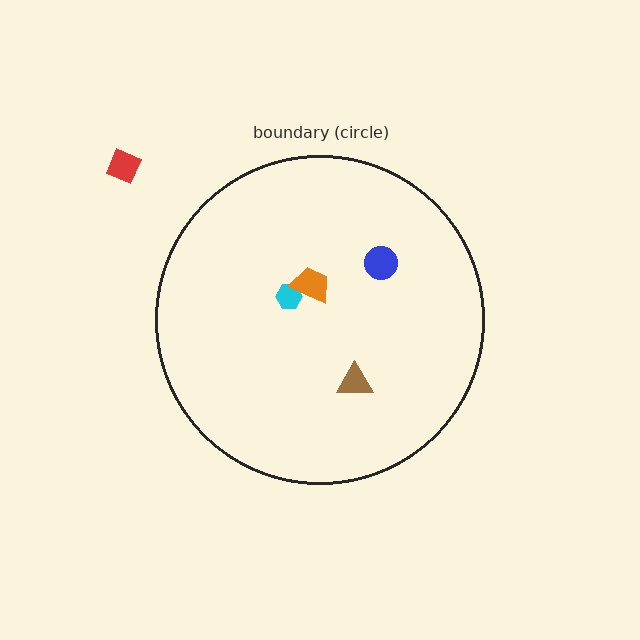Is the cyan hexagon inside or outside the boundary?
Inside.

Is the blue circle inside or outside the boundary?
Inside.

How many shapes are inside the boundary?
4 inside, 1 outside.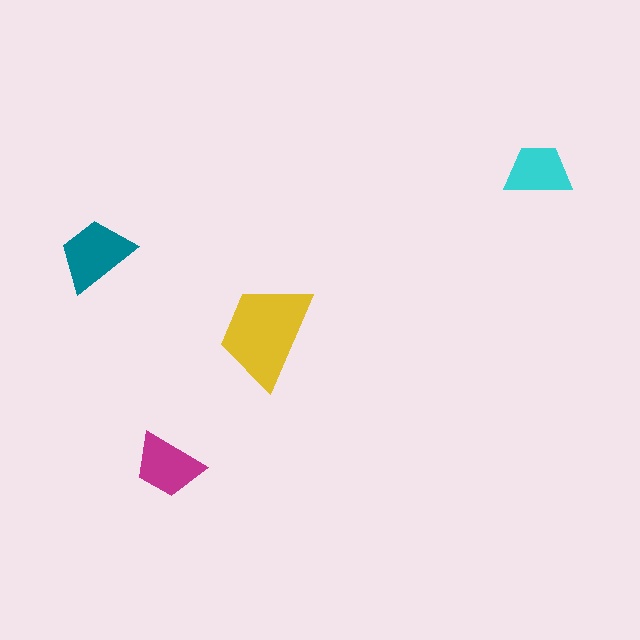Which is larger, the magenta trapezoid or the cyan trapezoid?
The magenta one.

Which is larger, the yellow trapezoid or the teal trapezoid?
The yellow one.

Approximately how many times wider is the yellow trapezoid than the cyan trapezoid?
About 1.5 times wider.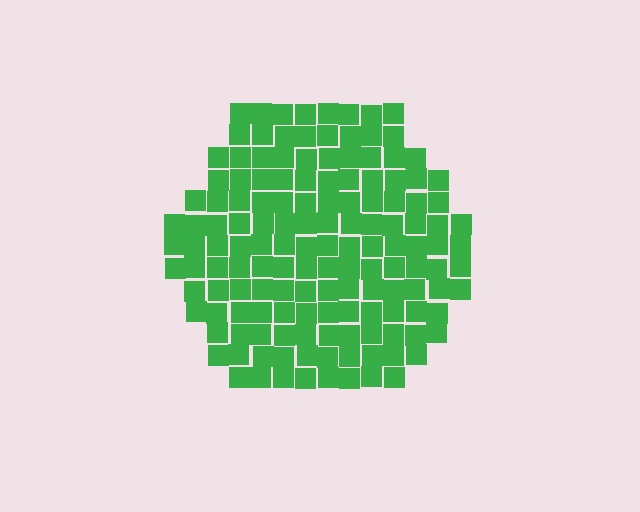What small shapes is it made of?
It is made of small squares.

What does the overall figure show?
The overall figure shows a hexagon.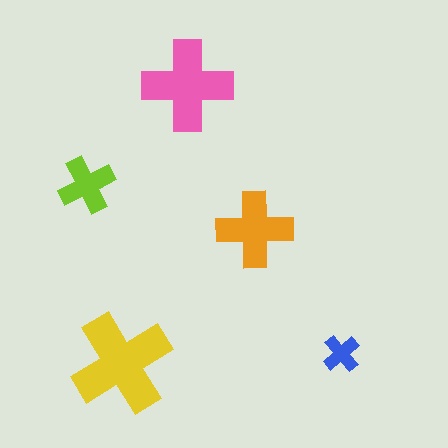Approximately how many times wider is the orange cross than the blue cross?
About 2 times wider.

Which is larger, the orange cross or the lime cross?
The orange one.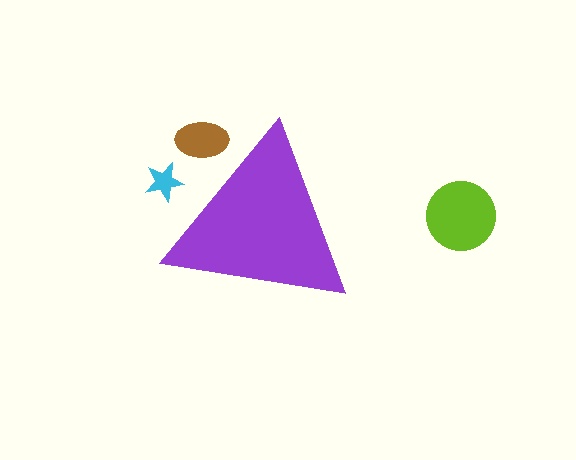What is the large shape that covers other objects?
A purple triangle.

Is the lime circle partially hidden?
No, the lime circle is fully visible.